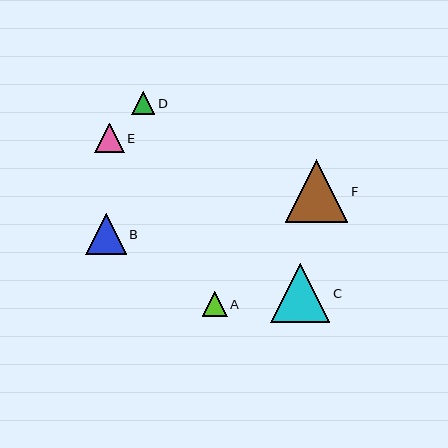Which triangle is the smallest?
Triangle D is the smallest with a size of approximately 23 pixels.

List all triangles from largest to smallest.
From largest to smallest: F, C, B, E, A, D.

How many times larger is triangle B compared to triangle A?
Triangle B is approximately 1.6 times the size of triangle A.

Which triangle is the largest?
Triangle F is the largest with a size of approximately 63 pixels.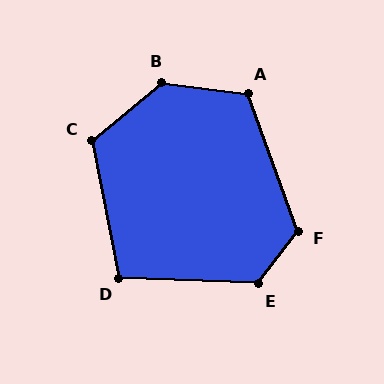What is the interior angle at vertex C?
Approximately 118 degrees (obtuse).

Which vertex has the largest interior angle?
B, at approximately 134 degrees.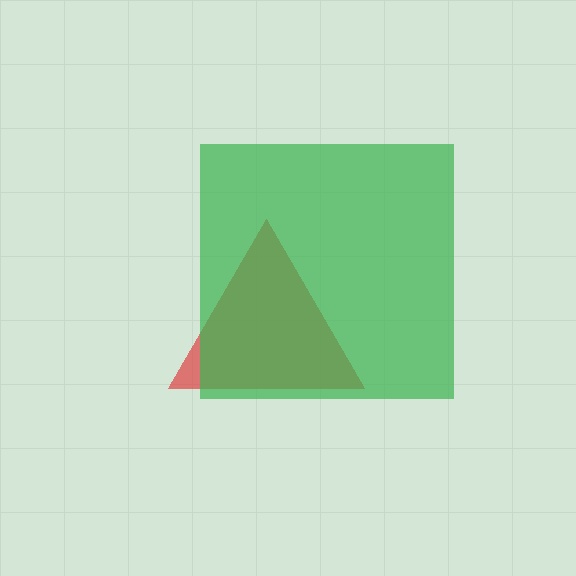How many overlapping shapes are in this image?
There are 2 overlapping shapes in the image.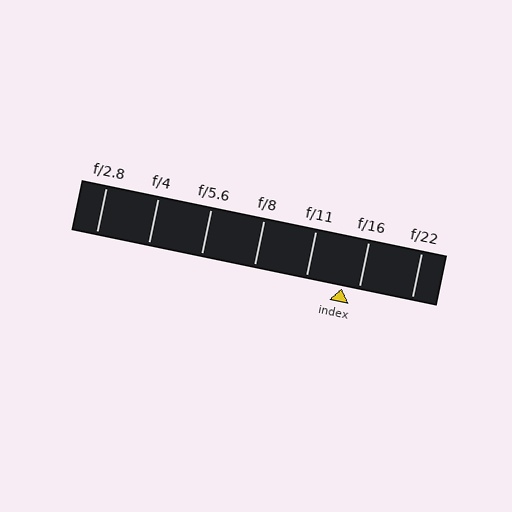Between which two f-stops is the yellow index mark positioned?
The index mark is between f/11 and f/16.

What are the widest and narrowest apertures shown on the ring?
The widest aperture shown is f/2.8 and the narrowest is f/22.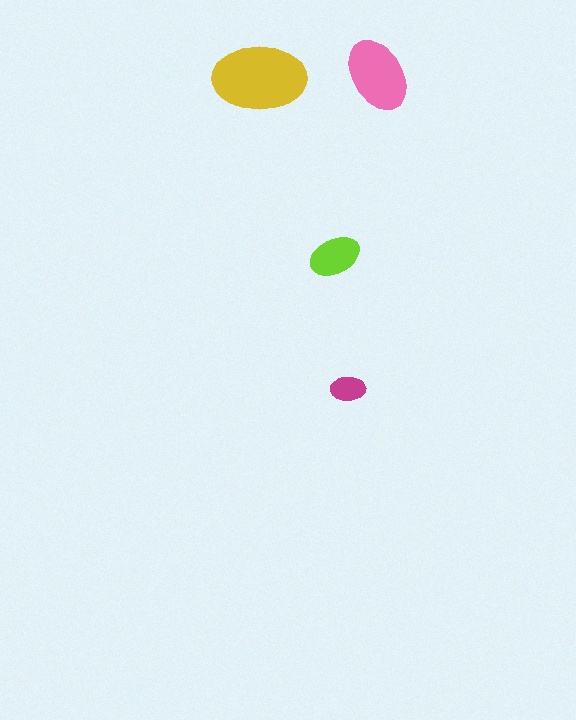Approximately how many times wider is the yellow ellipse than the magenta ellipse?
About 2.5 times wider.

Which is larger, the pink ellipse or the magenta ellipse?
The pink one.